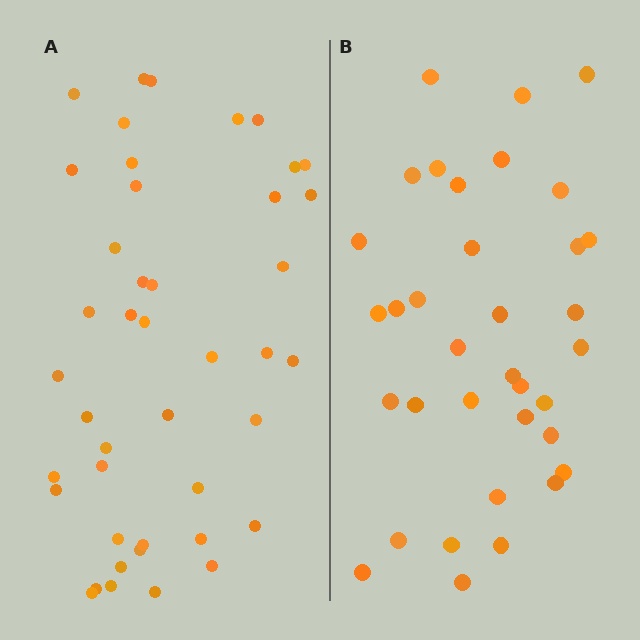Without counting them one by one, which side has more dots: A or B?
Region A (the left region) has more dots.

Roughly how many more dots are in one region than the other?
Region A has roughly 8 or so more dots than region B.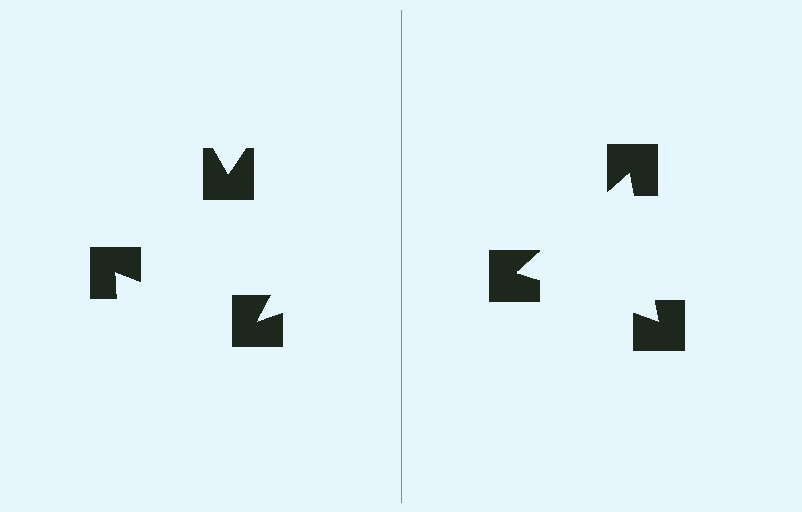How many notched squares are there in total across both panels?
6 — 3 on each side.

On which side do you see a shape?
An illusory triangle appears on the right side. On the left side the wedge cuts are rotated, so no coherent shape forms.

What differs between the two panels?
The notched squares are positioned identically on both sides; only the wedge orientations differ. On the right they align to a triangle; on the left they are misaligned.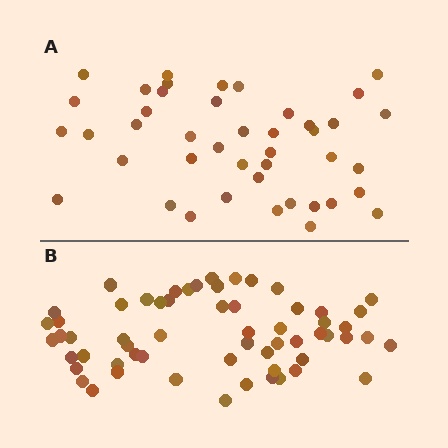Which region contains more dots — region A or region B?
Region B (the bottom region) has more dots.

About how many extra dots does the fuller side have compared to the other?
Region B has approximately 15 more dots than region A.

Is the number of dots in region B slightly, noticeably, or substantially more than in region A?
Region B has noticeably more, but not dramatically so. The ratio is roughly 1.4 to 1.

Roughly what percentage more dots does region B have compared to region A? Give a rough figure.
About 40% more.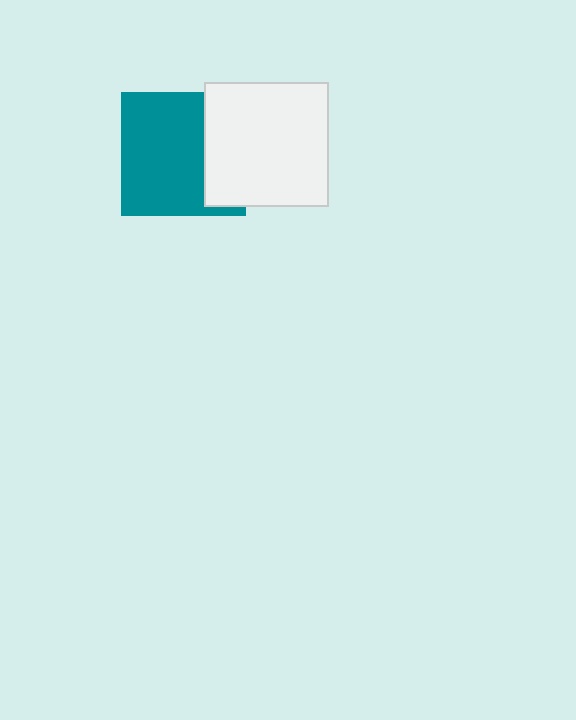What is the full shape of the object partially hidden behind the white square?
The partially hidden object is a teal square.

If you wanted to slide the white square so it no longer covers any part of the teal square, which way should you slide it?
Slide it right — that is the most direct way to separate the two shapes.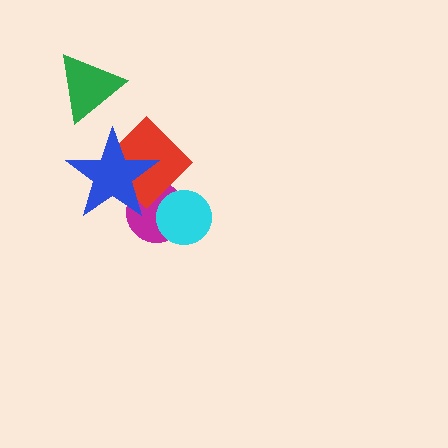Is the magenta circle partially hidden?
Yes, it is partially covered by another shape.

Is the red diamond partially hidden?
Yes, it is partially covered by another shape.